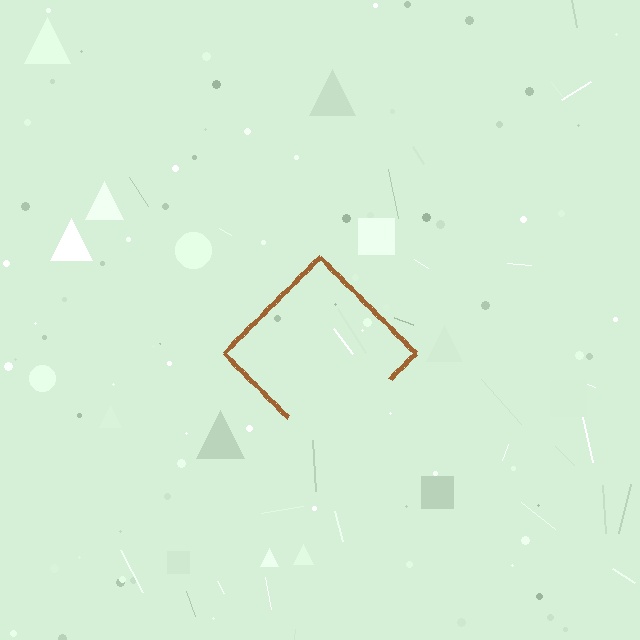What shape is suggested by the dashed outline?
The dashed outline suggests a diamond.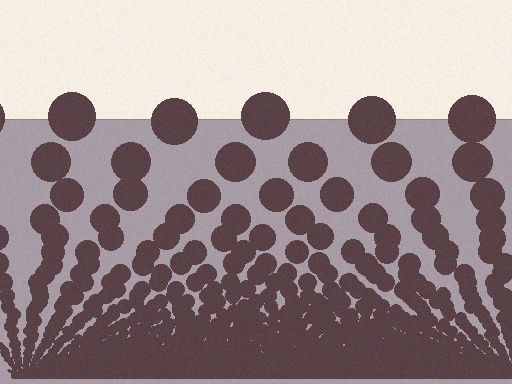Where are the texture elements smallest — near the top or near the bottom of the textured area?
Near the bottom.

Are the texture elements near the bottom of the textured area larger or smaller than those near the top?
Smaller. The gradient is inverted — elements near the bottom are smaller and denser.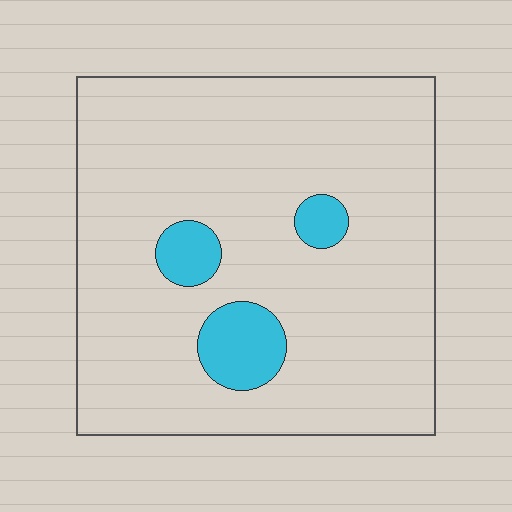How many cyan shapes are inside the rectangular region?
3.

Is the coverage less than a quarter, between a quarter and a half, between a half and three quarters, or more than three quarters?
Less than a quarter.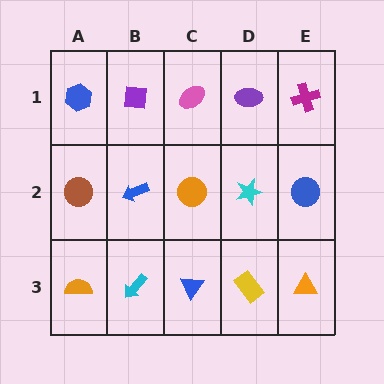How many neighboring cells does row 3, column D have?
3.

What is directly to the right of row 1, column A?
A purple square.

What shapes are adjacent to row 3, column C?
An orange circle (row 2, column C), a cyan arrow (row 3, column B), a yellow rectangle (row 3, column D).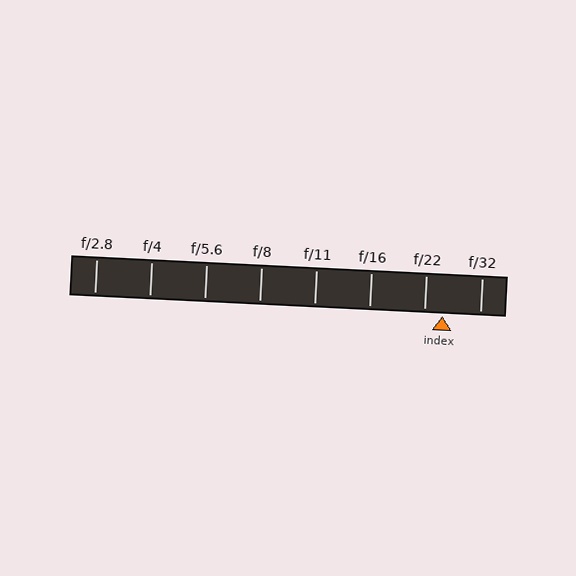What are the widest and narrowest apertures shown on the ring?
The widest aperture shown is f/2.8 and the narrowest is f/32.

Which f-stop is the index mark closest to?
The index mark is closest to f/22.